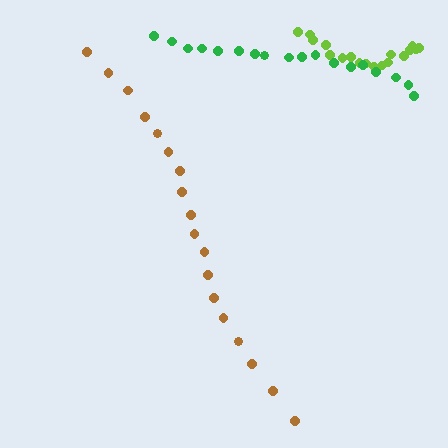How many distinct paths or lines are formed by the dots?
There are 3 distinct paths.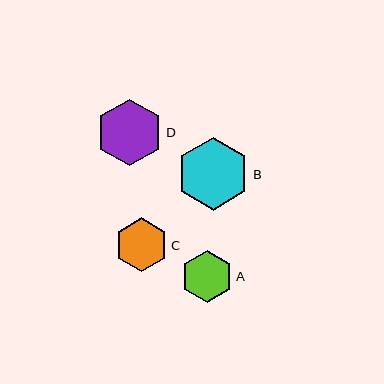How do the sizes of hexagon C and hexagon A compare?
Hexagon C and hexagon A are approximately the same size.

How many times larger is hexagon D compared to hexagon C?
Hexagon D is approximately 1.2 times the size of hexagon C.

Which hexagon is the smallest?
Hexagon A is the smallest with a size of approximately 52 pixels.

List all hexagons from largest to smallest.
From largest to smallest: B, D, C, A.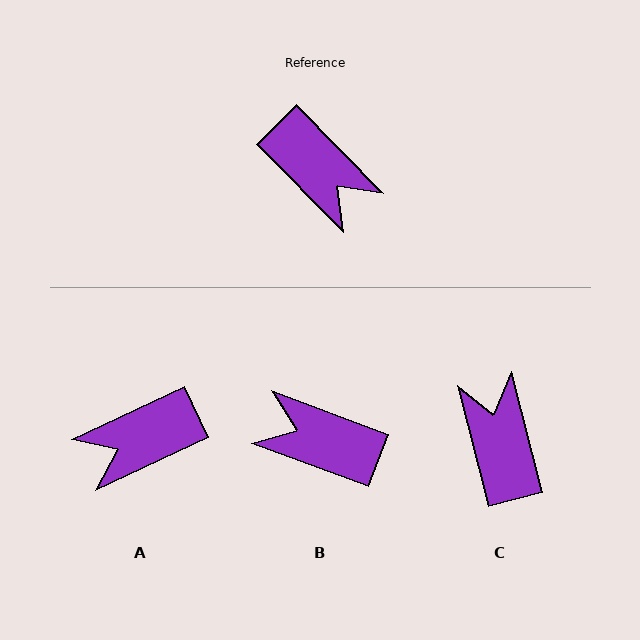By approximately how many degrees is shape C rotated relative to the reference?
Approximately 150 degrees counter-clockwise.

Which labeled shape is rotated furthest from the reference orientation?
B, about 155 degrees away.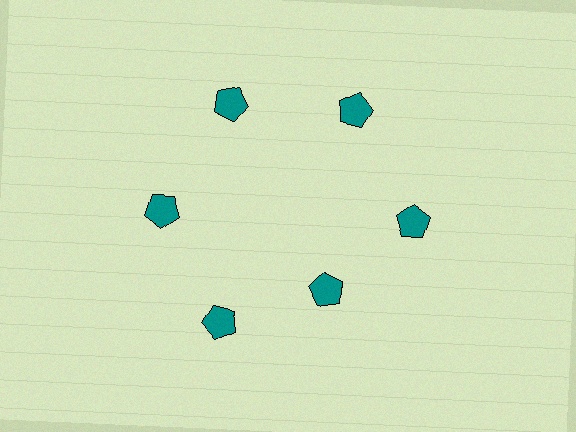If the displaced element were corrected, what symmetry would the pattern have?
It would have 6-fold rotational symmetry — the pattern would map onto itself every 60 degrees.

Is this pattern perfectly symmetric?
No. The 6 teal pentagons are arranged in a ring, but one element near the 5 o'clock position is pulled inward toward the center, breaking the 6-fold rotational symmetry.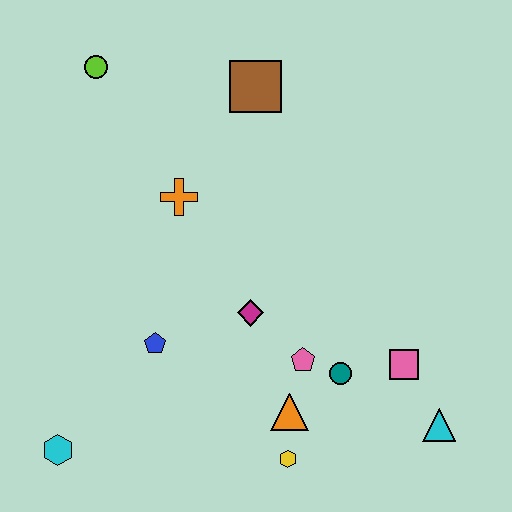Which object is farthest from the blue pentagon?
The cyan triangle is farthest from the blue pentagon.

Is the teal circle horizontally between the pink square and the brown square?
Yes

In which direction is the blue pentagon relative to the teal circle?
The blue pentagon is to the left of the teal circle.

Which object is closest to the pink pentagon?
The teal circle is closest to the pink pentagon.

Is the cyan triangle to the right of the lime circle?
Yes